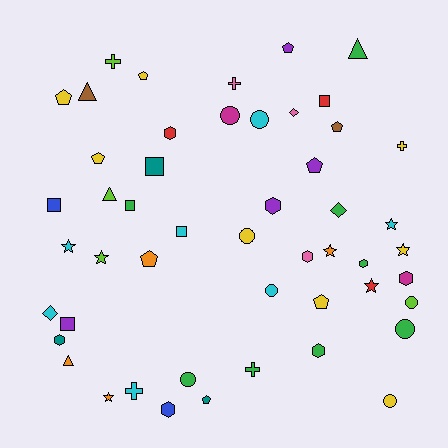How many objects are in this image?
There are 50 objects.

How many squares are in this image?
There are 6 squares.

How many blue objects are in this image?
There are 2 blue objects.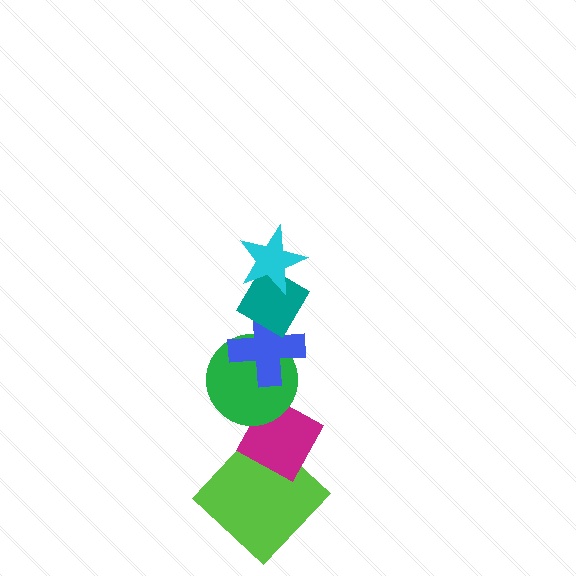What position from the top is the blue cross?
The blue cross is 3rd from the top.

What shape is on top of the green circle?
The blue cross is on top of the green circle.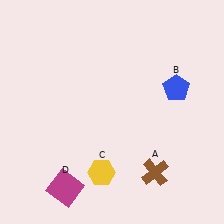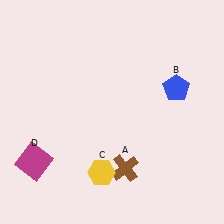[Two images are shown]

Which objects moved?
The objects that moved are: the brown cross (A), the magenta square (D).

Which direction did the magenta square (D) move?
The magenta square (D) moved left.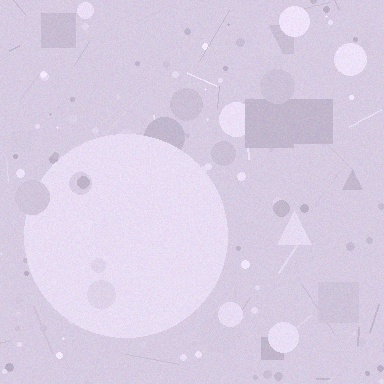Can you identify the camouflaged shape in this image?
The camouflaged shape is a circle.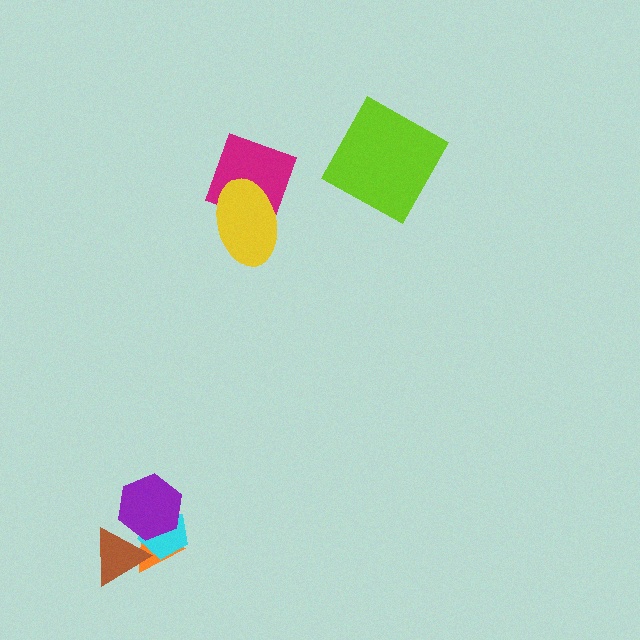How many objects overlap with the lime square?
0 objects overlap with the lime square.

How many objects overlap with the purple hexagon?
3 objects overlap with the purple hexagon.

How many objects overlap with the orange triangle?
3 objects overlap with the orange triangle.